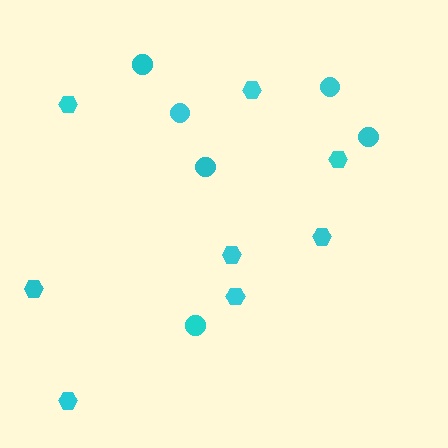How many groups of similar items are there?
There are 2 groups: one group of circles (6) and one group of hexagons (8).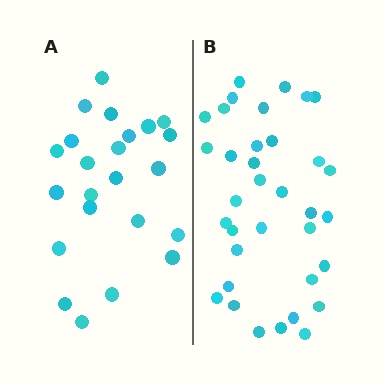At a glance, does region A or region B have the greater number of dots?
Region B (the right region) has more dots.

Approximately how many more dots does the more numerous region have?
Region B has roughly 12 or so more dots than region A.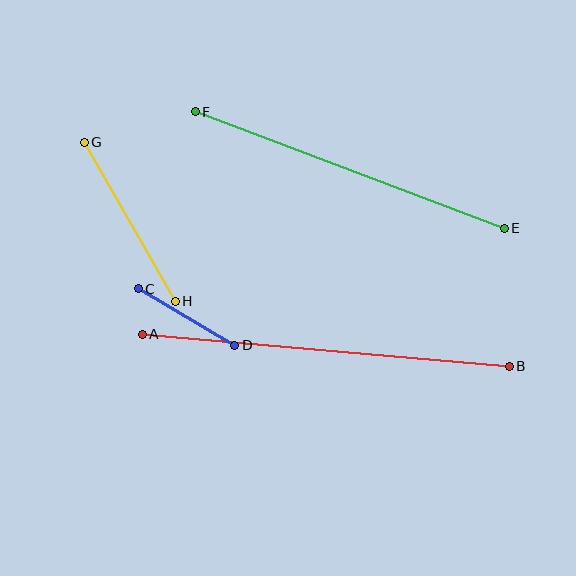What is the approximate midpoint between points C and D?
The midpoint is at approximately (187, 317) pixels.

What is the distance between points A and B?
The distance is approximately 368 pixels.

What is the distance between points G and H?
The distance is approximately 183 pixels.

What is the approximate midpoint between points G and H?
The midpoint is at approximately (130, 222) pixels.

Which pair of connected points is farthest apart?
Points A and B are farthest apart.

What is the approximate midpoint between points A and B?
The midpoint is at approximately (326, 350) pixels.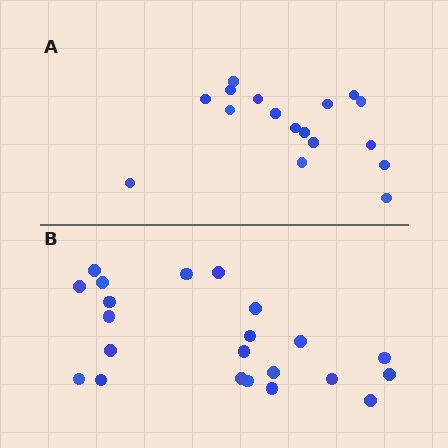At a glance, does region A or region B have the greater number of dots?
Region B (the bottom region) has more dots.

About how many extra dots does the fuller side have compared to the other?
Region B has about 5 more dots than region A.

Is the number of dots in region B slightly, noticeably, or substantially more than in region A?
Region B has noticeably more, but not dramatically so. The ratio is roughly 1.3 to 1.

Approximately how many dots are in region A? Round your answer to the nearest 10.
About 20 dots. (The exact count is 17, which rounds to 20.)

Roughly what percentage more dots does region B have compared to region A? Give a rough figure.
About 30% more.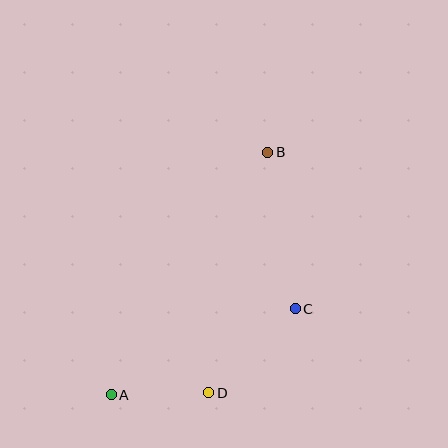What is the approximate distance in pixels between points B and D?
The distance between B and D is approximately 247 pixels.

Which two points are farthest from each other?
Points A and B are farthest from each other.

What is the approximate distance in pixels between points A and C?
The distance between A and C is approximately 203 pixels.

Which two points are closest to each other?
Points A and D are closest to each other.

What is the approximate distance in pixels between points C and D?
The distance between C and D is approximately 121 pixels.